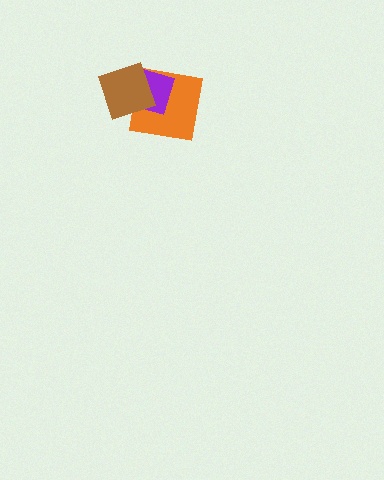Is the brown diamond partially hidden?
No, no other shape covers it.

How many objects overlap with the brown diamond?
2 objects overlap with the brown diamond.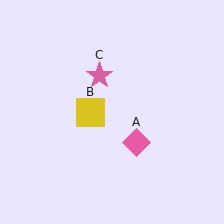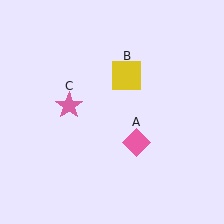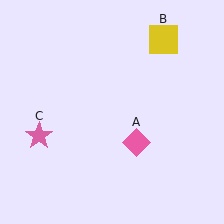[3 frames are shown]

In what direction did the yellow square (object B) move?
The yellow square (object B) moved up and to the right.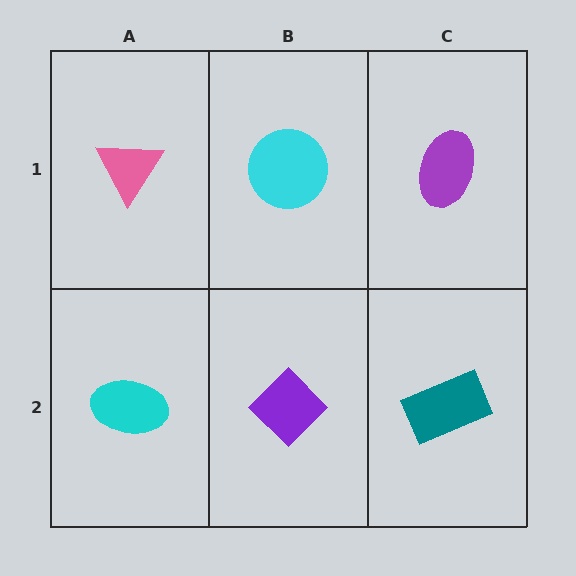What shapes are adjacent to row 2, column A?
A pink triangle (row 1, column A), a purple diamond (row 2, column B).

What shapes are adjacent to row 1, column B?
A purple diamond (row 2, column B), a pink triangle (row 1, column A), a purple ellipse (row 1, column C).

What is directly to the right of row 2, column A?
A purple diamond.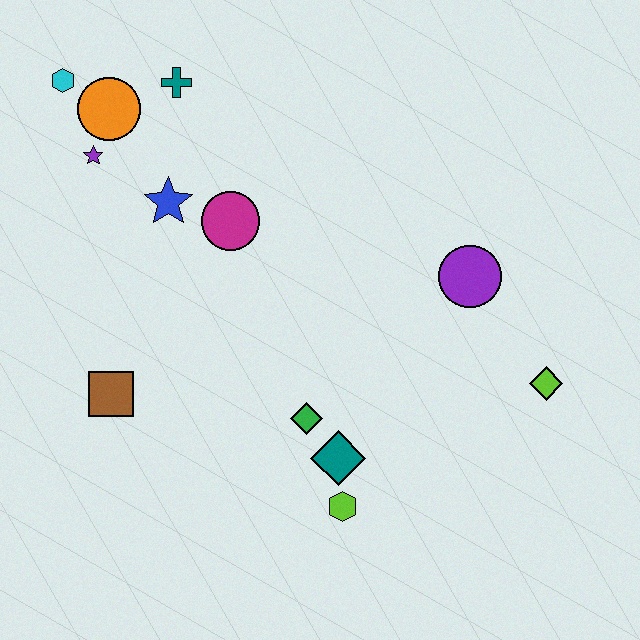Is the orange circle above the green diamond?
Yes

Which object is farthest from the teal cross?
The lime diamond is farthest from the teal cross.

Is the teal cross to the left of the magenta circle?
Yes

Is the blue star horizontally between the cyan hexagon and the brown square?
No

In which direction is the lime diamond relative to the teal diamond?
The lime diamond is to the right of the teal diamond.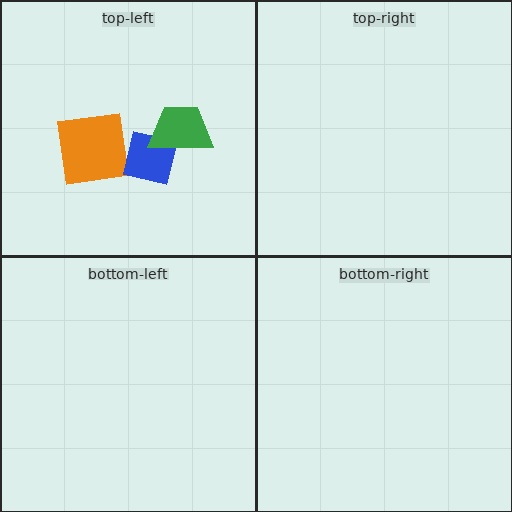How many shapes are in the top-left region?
3.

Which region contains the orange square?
The top-left region.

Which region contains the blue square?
The top-left region.